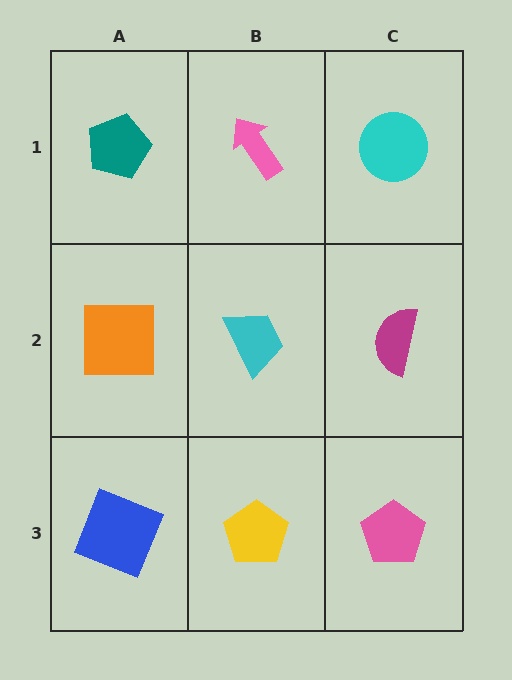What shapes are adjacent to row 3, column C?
A magenta semicircle (row 2, column C), a yellow pentagon (row 3, column B).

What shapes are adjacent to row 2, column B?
A pink arrow (row 1, column B), a yellow pentagon (row 3, column B), an orange square (row 2, column A), a magenta semicircle (row 2, column C).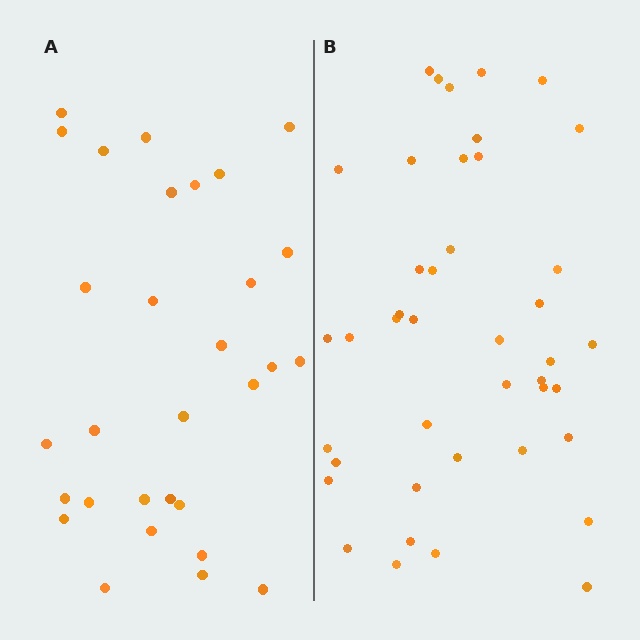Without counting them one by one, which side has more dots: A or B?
Region B (the right region) has more dots.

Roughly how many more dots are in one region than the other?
Region B has roughly 12 or so more dots than region A.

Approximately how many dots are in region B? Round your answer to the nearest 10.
About 40 dots. (The exact count is 42, which rounds to 40.)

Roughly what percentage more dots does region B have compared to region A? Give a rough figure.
About 40% more.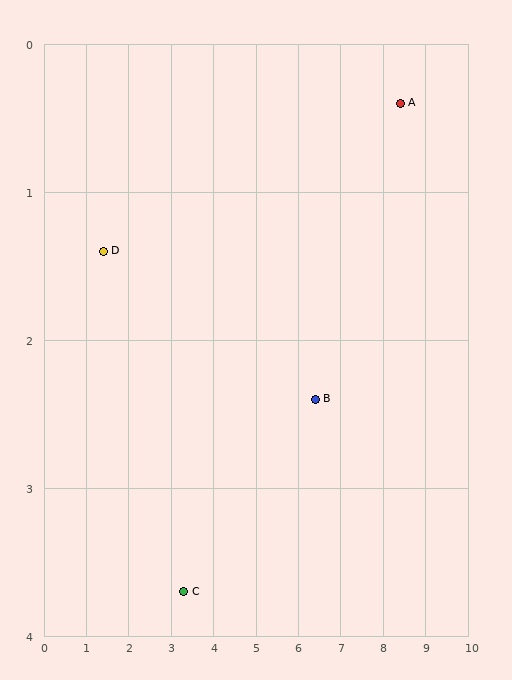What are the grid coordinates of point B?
Point B is at approximately (6.4, 2.4).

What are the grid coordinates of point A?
Point A is at approximately (8.4, 0.4).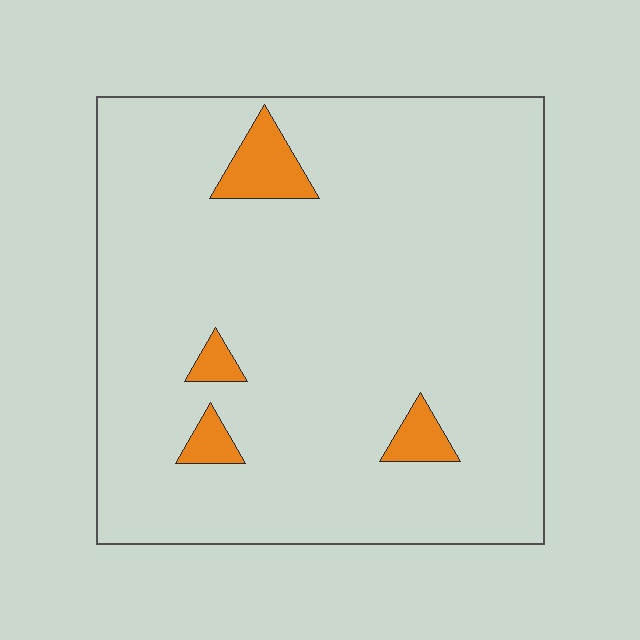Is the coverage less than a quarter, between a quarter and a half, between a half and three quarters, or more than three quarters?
Less than a quarter.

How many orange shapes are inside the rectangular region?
4.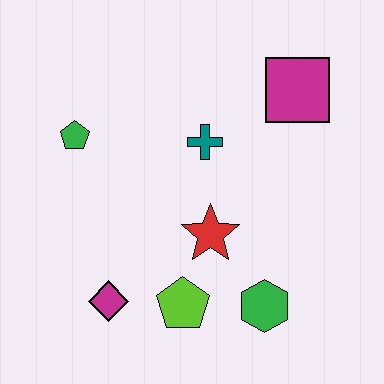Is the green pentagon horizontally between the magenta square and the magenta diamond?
No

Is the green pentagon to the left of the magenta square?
Yes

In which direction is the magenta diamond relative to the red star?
The magenta diamond is to the left of the red star.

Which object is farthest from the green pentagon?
The green hexagon is farthest from the green pentagon.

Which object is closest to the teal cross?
The red star is closest to the teal cross.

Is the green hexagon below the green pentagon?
Yes